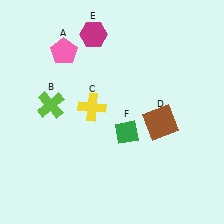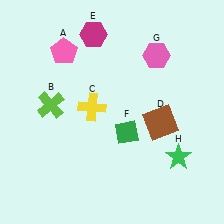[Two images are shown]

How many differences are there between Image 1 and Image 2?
There are 2 differences between the two images.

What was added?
A pink hexagon (G), a green star (H) were added in Image 2.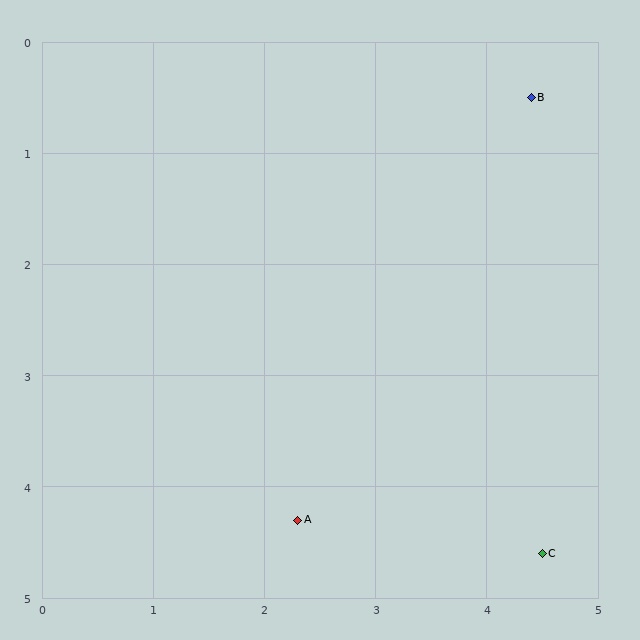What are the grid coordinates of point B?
Point B is at approximately (4.4, 0.5).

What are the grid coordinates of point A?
Point A is at approximately (2.3, 4.3).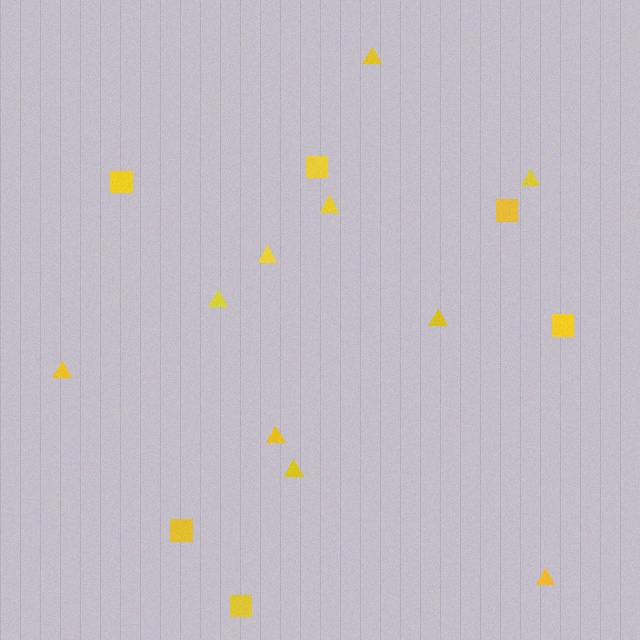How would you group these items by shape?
There are 2 groups: one group of triangles (10) and one group of squares (6).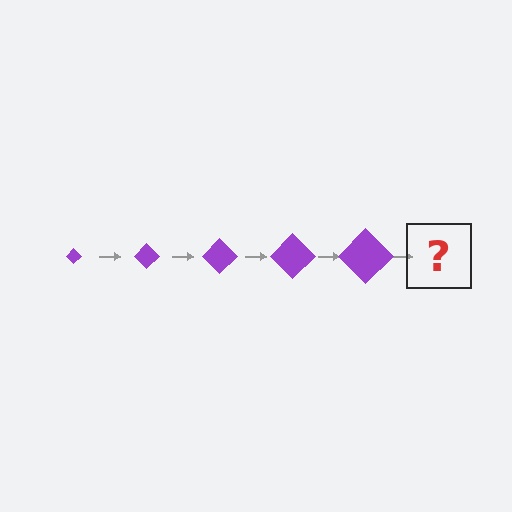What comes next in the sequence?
The next element should be a purple diamond, larger than the previous one.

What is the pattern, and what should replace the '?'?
The pattern is that the diamond gets progressively larger each step. The '?' should be a purple diamond, larger than the previous one.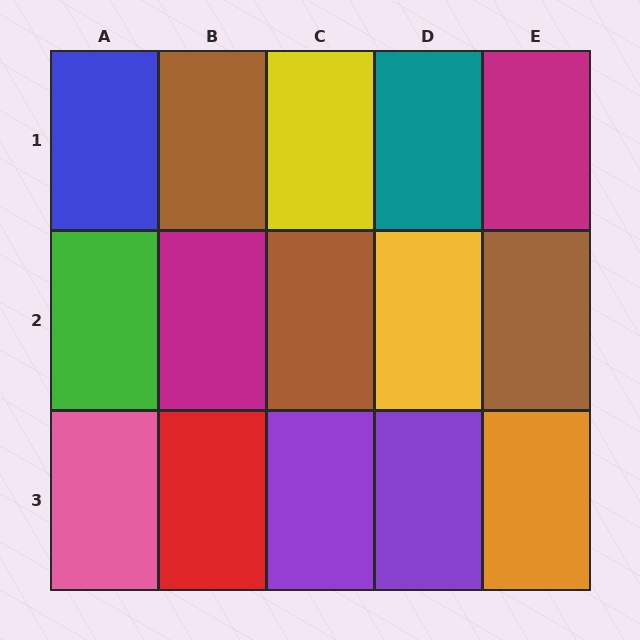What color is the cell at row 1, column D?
Teal.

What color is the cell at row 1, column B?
Brown.